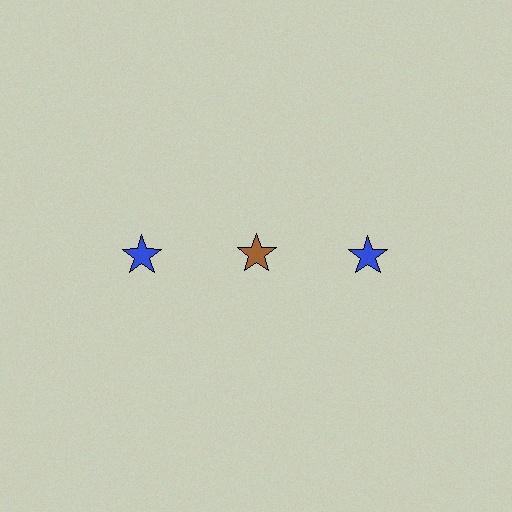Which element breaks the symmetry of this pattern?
The brown star in the top row, second from left column breaks the symmetry. All other shapes are blue stars.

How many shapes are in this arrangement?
There are 3 shapes arranged in a grid pattern.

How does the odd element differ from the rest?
It has a different color: brown instead of blue.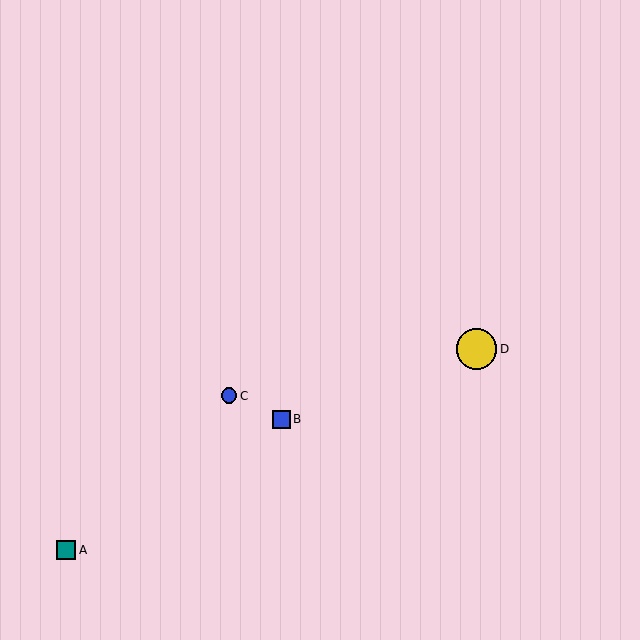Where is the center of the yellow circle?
The center of the yellow circle is at (477, 349).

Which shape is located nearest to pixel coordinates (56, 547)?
The teal square (labeled A) at (66, 550) is nearest to that location.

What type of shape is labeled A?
Shape A is a teal square.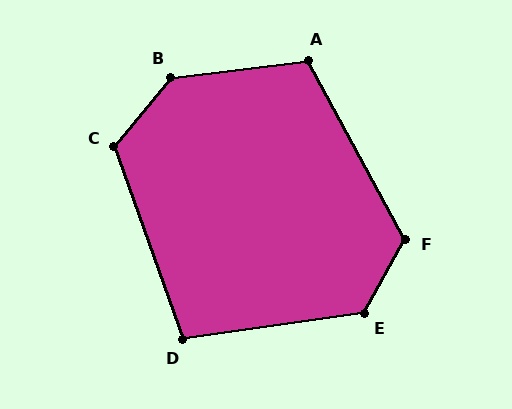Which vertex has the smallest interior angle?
D, at approximately 102 degrees.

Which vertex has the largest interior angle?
B, at approximately 136 degrees.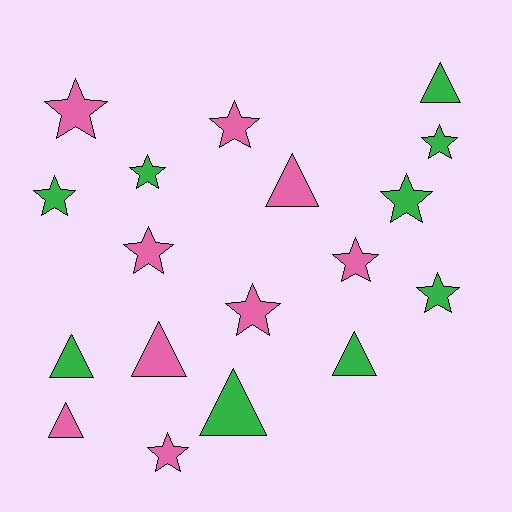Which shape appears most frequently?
Star, with 11 objects.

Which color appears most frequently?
Pink, with 9 objects.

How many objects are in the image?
There are 18 objects.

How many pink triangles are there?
There are 3 pink triangles.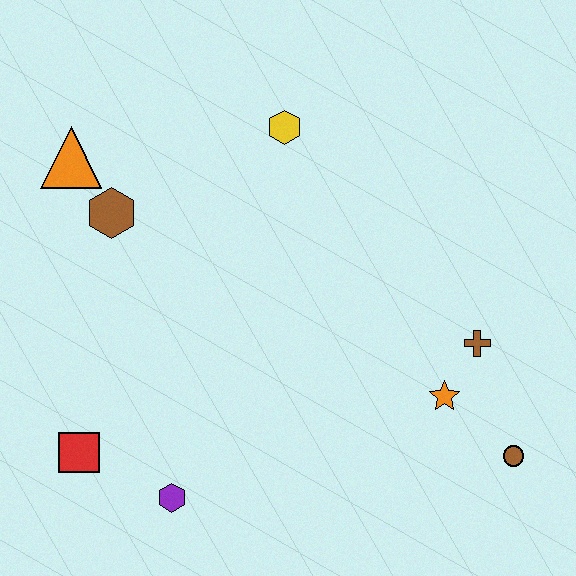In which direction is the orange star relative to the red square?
The orange star is to the right of the red square.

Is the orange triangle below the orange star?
No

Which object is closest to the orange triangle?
The brown hexagon is closest to the orange triangle.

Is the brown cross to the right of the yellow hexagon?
Yes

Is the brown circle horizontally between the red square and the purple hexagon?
No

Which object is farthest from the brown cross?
The orange triangle is farthest from the brown cross.